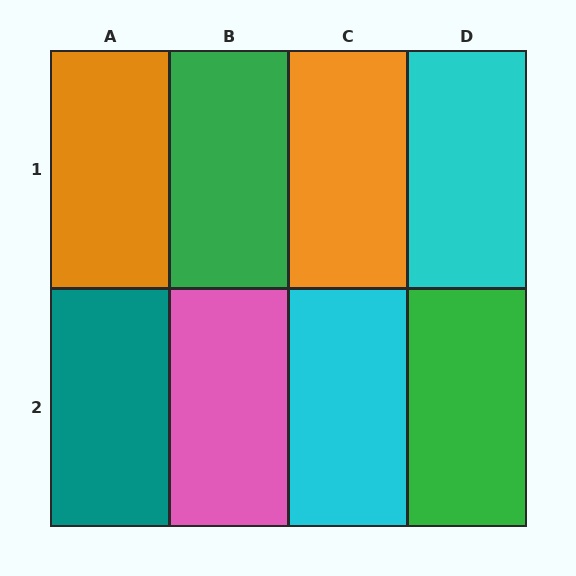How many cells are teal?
1 cell is teal.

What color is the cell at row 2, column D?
Green.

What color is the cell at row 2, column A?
Teal.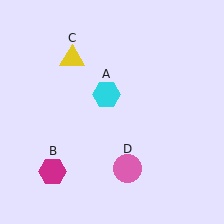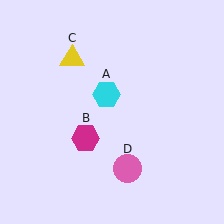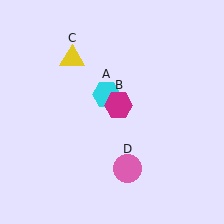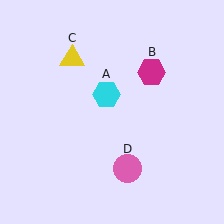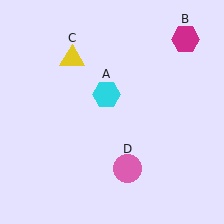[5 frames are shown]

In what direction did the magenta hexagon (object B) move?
The magenta hexagon (object B) moved up and to the right.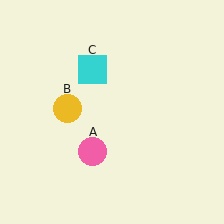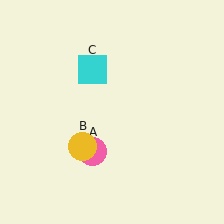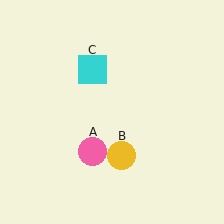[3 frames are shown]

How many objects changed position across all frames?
1 object changed position: yellow circle (object B).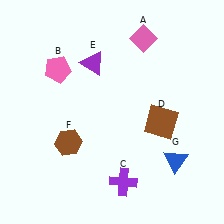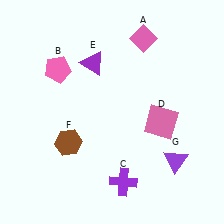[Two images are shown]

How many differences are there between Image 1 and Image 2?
There are 2 differences between the two images.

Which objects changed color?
D changed from brown to pink. G changed from blue to purple.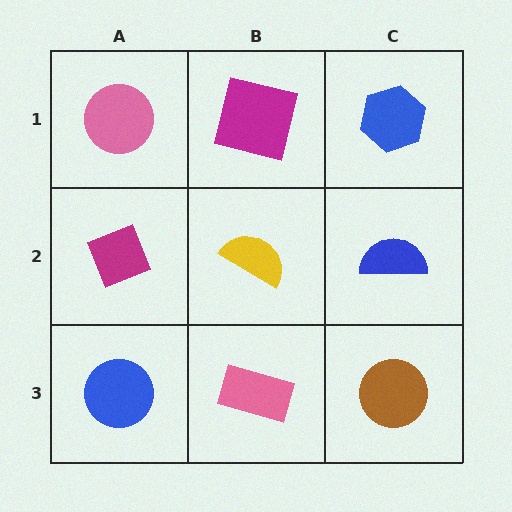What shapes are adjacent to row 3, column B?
A yellow semicircle (row 2, column B), a blue circle (row 3, column A), a brown circle (row 3, column C).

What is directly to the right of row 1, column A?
A magenta square.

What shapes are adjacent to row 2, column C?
A blue hexagon (row 1, column C), a brown circle (row 3, column C), a yellow semicircle (row 2, column B).